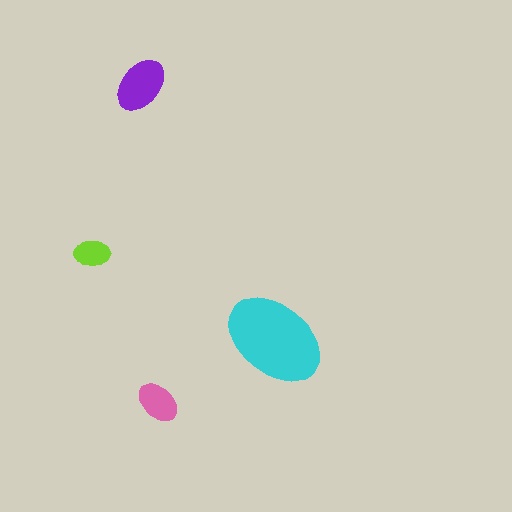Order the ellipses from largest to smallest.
the cyan one, the purple one, the pink one, the lime one.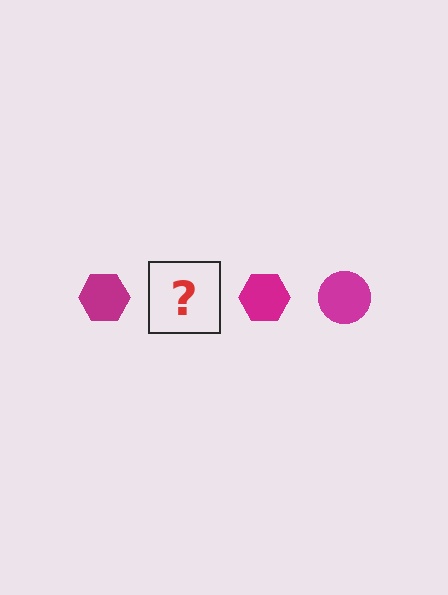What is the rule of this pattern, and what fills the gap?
The rule is that the pattern cycles through hexagon, circle shapes in magenta. The gap should be filled with a magenta circle.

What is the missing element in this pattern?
The missing element is a magenta circle.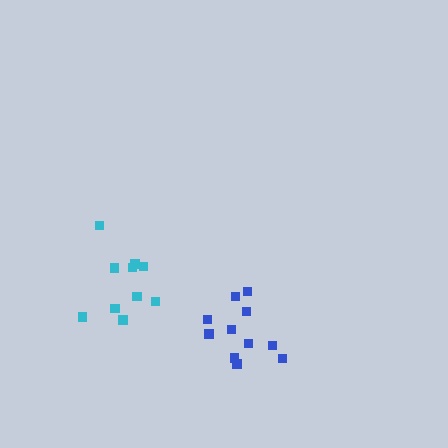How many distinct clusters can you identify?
There are 2 distinct clusters.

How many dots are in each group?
Group 1: 11 dots, Group 2: 10 dots (21 total).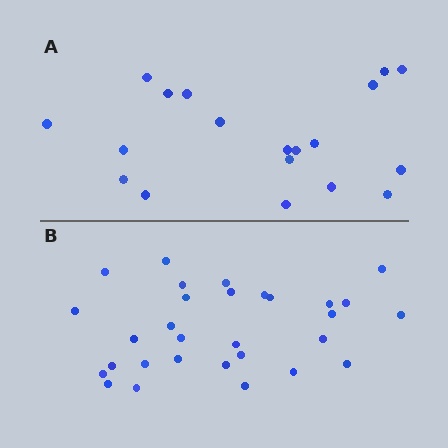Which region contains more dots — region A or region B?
Region B (the bottom region) has more dots.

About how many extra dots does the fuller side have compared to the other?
Region B has roughly 12 or so more dots than region A.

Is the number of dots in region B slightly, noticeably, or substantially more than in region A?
Region B has substantially more. The ratio is roughly 1.6 to 1.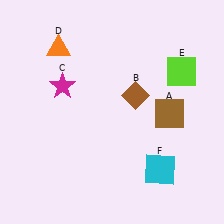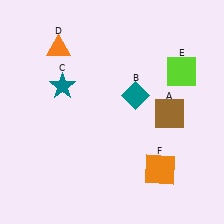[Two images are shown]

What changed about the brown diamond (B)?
In Image 1, B is brown. In Image 2, it changed to teal.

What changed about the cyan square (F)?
In Image 1, F is cyan. In Image 2, it changed to orange.